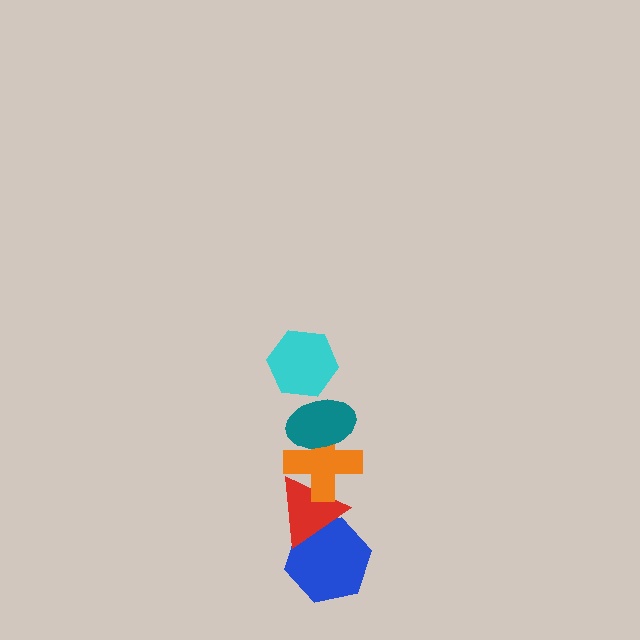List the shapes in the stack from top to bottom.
From top to bottom: the cyan hexagon, the teal ellipse, the orange cross, the red triangle, the blue hexagon.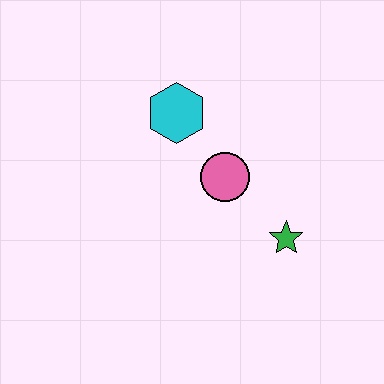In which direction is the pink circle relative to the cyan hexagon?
The pink circle is below the cyan hexagon.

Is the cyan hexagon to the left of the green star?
Yes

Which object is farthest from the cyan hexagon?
The green star is farthest from the cyan hexagon.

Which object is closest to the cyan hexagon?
The pink circle is closest to the cyan hexagon.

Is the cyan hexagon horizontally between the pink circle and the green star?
No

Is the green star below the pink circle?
Yes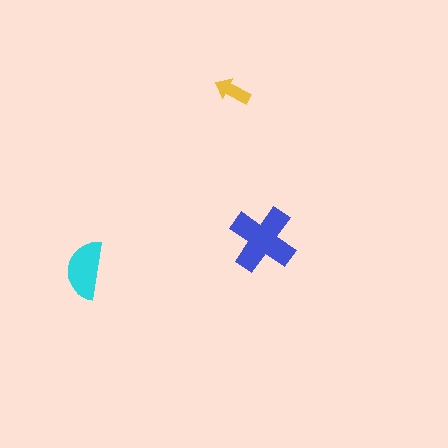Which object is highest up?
The yellow arrow is topmost.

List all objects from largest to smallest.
The blue cross, the cyan semicircle, the yellow arrow.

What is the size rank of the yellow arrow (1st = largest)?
3rd.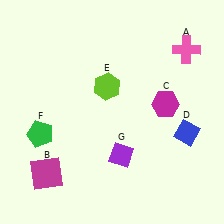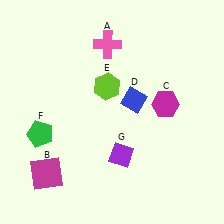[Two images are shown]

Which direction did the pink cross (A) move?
The pink cross (A) moved left.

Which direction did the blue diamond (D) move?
The blue diamond (D) moved left.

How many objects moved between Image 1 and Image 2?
2 objects moved between the two images.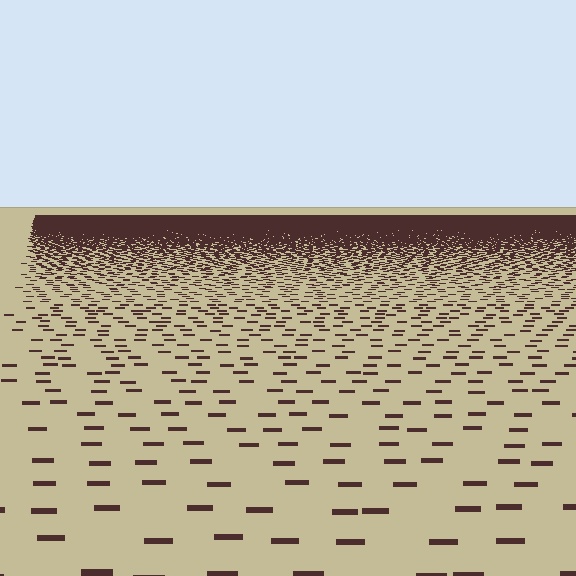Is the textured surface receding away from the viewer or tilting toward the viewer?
The surface is receding away from the viewer. Texture elements get smaller and denser toward the top.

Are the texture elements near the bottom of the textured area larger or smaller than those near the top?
Larger. Near the bottom, elements are closer to the viewer and appear at a bigger on-screen size.